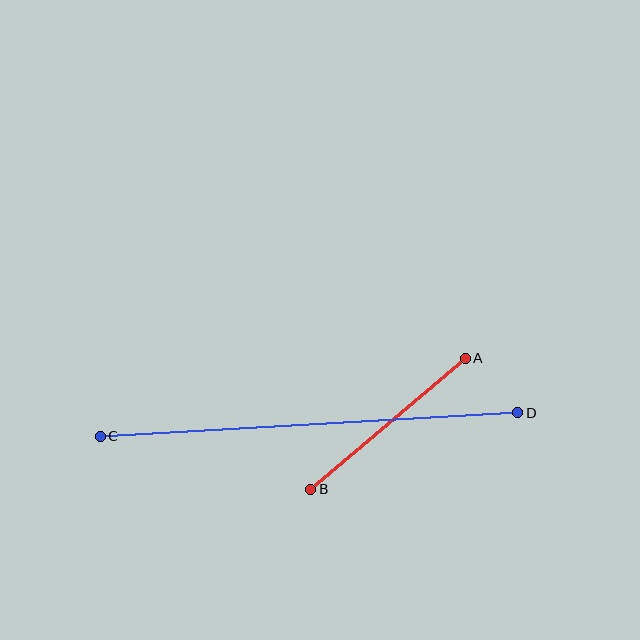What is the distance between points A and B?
The distance is approximately 202 pixels.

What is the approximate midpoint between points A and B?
The midpoint is at approximately (388, 424) pixels.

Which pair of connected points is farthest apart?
Points C and D are farthest apart.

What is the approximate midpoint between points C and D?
The midpoint is at approximately (309, 424) pixels.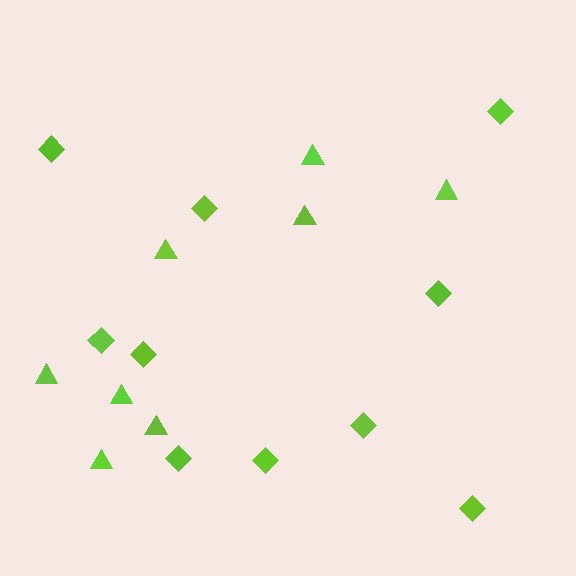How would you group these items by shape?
There are 2 groups: one group of triangles (8) and one group of diamonds (10).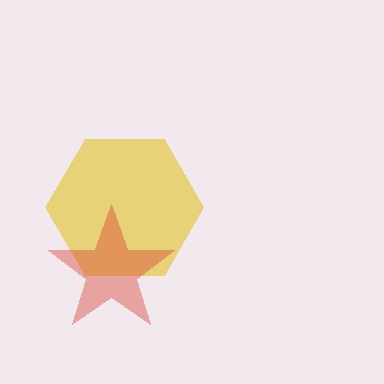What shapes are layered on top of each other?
The layered shapes are: a yellow hexagon, a red star.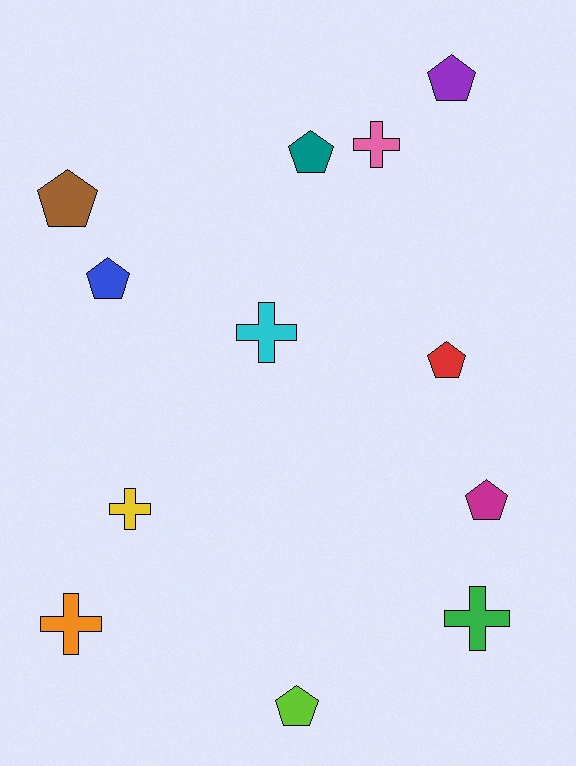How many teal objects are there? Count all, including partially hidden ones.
There is 1 teal object.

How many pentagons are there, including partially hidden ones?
There are 7 pentagons.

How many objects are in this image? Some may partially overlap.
There are 12 objects.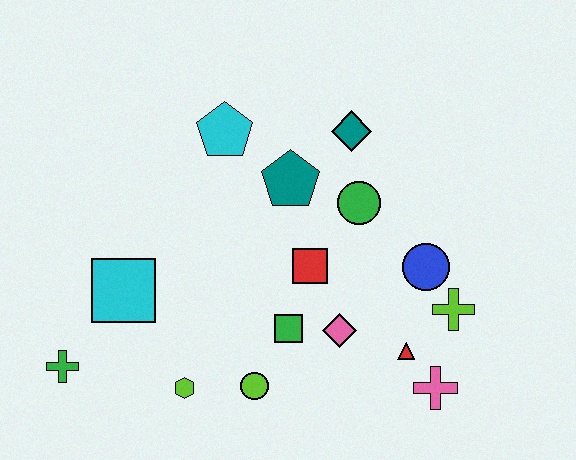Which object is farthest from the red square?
The green cross is farthest from the red square.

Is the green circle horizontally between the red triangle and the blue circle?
No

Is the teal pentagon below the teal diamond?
Yes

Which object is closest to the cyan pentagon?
The teal pentagon is closest to the cyan pentagon.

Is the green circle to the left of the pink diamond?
No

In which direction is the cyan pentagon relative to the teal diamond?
The cyan pentagon is to the left of the teal diamond.